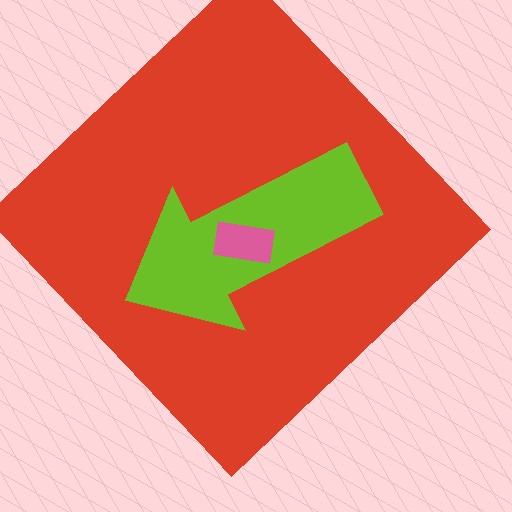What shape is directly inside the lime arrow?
The pink rectangle.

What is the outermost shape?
The red diamond.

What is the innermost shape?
The pink rectangle.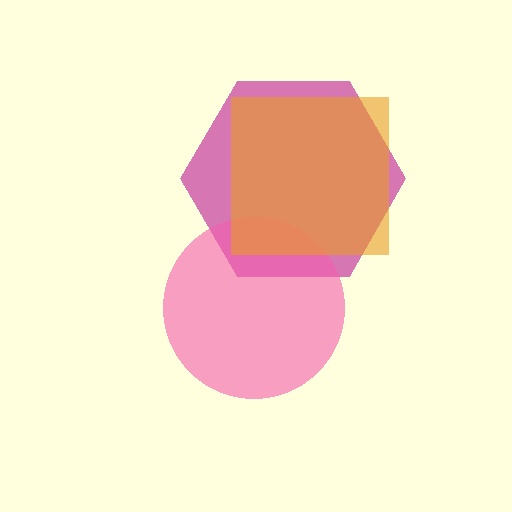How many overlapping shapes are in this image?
There are 3 overlapping shapes in the image.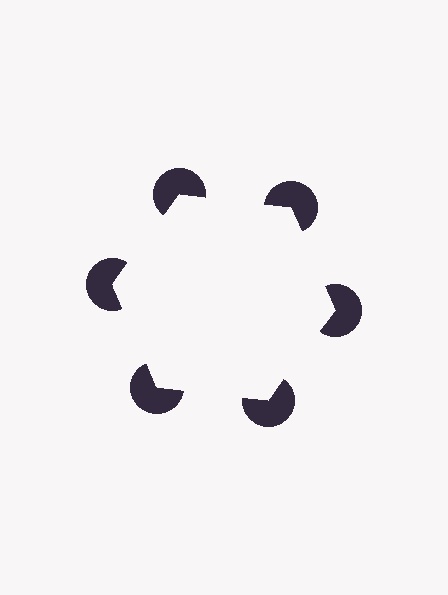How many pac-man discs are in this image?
There are 6 — one at each vertex of the illusory hexagon.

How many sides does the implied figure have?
6 sides.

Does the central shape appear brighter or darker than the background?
It typically appears slightly brighter than the background, even though no actual brightness change is drawn.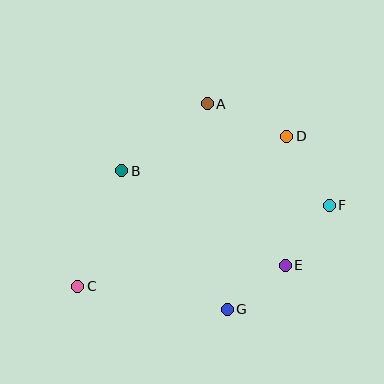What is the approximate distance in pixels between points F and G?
The distance between F and G is approximately 145 pixels.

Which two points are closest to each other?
Points E and G are closest to each other.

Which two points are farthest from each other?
Points C and F are farthest from each other.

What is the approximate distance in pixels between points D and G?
The distance between D and G is approximately 183 pixels.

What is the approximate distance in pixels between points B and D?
The distance between B and D is approximately 168 pixels.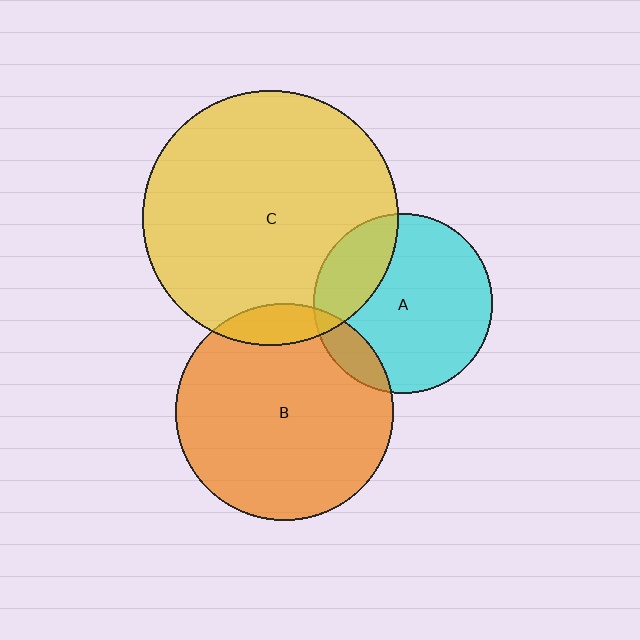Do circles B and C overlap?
Yes.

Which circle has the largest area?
Circle C (yellow).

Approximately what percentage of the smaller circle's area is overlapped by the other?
Approximately 10%.